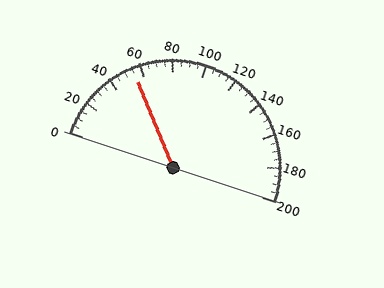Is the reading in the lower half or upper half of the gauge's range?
The reading is in the lower half of the range (0 to 200).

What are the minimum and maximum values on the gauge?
The gauge ranges from 0 to 200.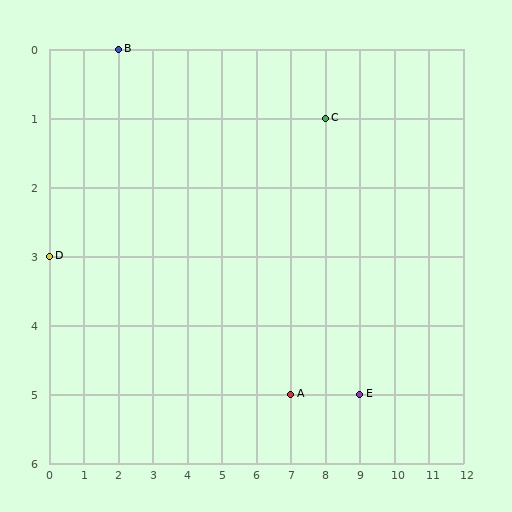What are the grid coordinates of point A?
Point A is at grid coordinates (7, 5).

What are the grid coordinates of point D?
Point D is at grid coordinates (0, 3).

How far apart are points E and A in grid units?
Points E and A are 2 columns apart.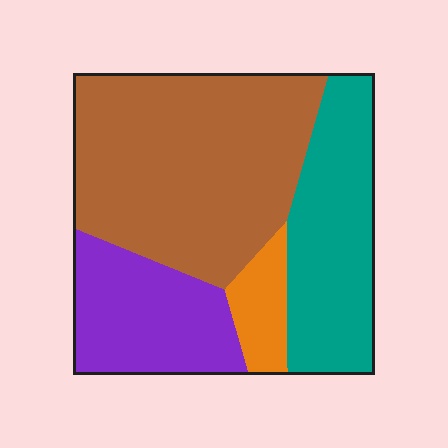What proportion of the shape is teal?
Teal takes up about one quarter (1/4) of the shape.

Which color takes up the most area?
Brown, at roughly 45%.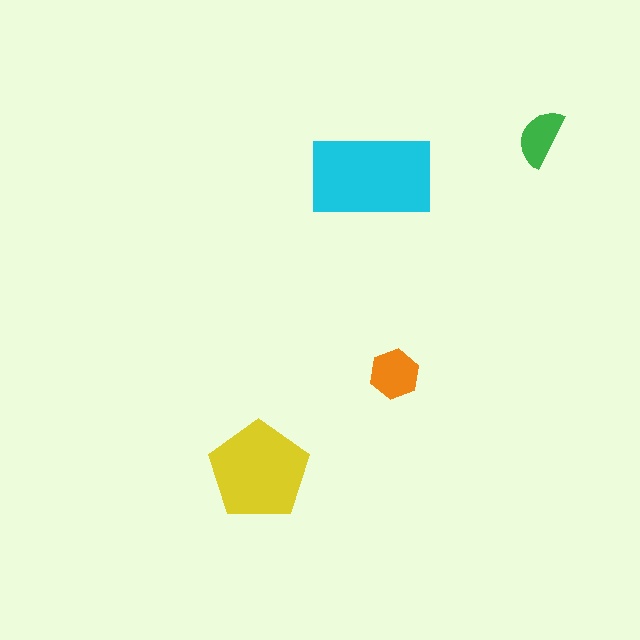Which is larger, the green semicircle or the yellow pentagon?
The yellow pentagon.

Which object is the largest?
The cyan rectangle.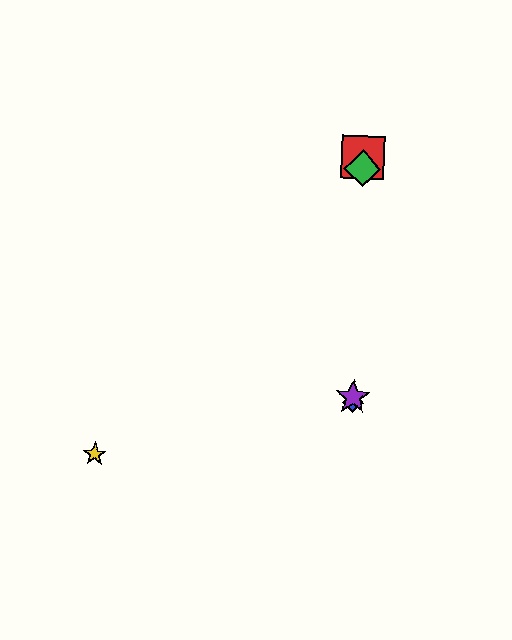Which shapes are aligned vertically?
The red square, the blue diamond, the green diamond, the purple star are aligned vertically.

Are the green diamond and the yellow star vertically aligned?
No, the green diamond is at x≈363 and the yellow star is at x≈95.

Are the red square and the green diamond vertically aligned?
Yes, both are at x≈363.